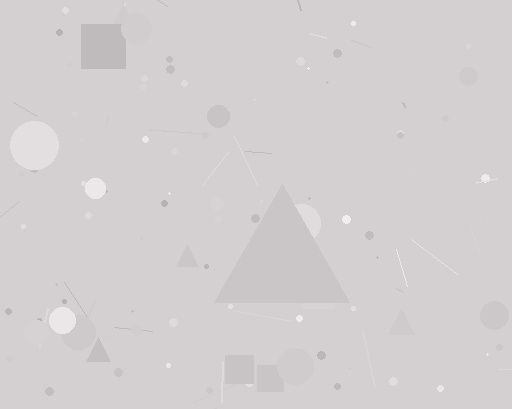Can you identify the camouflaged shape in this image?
The camouflaged shape is a triangle.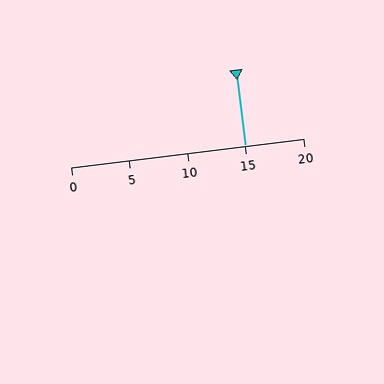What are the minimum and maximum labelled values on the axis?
The axis runs from 0 to 20.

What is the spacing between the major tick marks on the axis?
The major ticks are spaced 5 apart.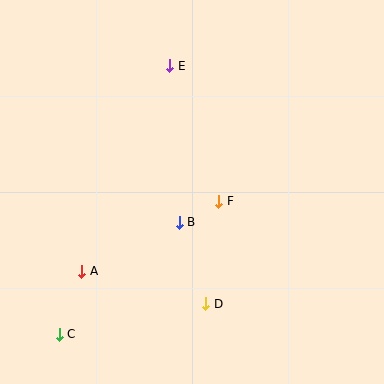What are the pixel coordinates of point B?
Point B is at (179, 222).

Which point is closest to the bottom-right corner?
Point D is closest to the bottom-right corner.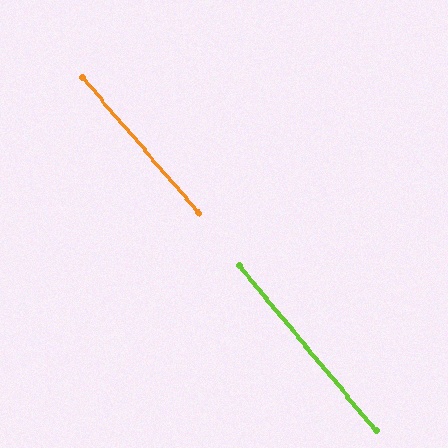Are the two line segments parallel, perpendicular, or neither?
Parallel — their directions differ by only 0.7°.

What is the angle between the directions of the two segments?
Approximately 1 degree.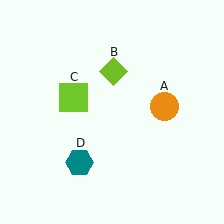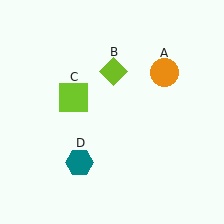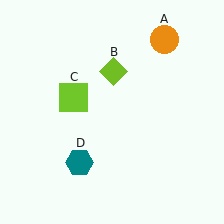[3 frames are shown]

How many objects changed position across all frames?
1 object changed position: orange circle (object A).